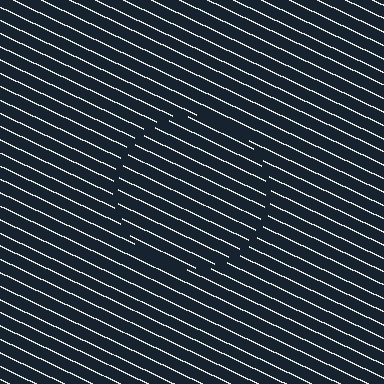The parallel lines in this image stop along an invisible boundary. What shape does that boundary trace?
An illusory circle. The interior of the shape contains the same grating, shifted by half a period — the contour is defined by the phase discontinuity where line-ends from the inner and outer gratings abut.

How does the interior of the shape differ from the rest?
The interior of the shape contains the same grating, shifted by half a period — the contour is defined by the phase discontinuity where line-ends from the inner and outer gratings abut.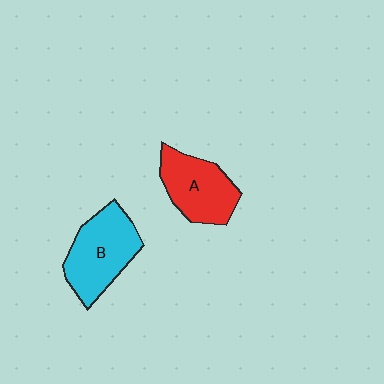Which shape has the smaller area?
Shape A (red).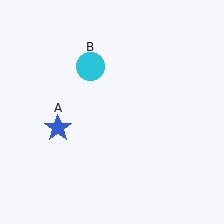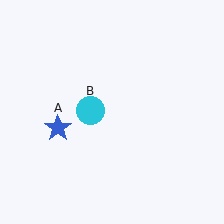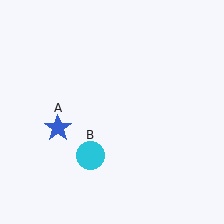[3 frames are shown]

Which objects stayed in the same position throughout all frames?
Blue star (object A) remained stationary.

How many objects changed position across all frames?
1 object changed position: cyan circle (object B).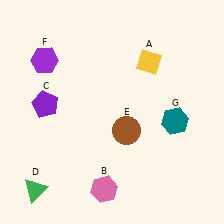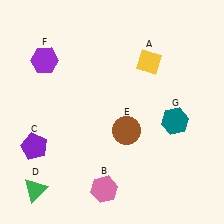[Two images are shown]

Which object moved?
The purple pentagon (C) moved down.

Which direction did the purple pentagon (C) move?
The purple pentagon (C) moved down.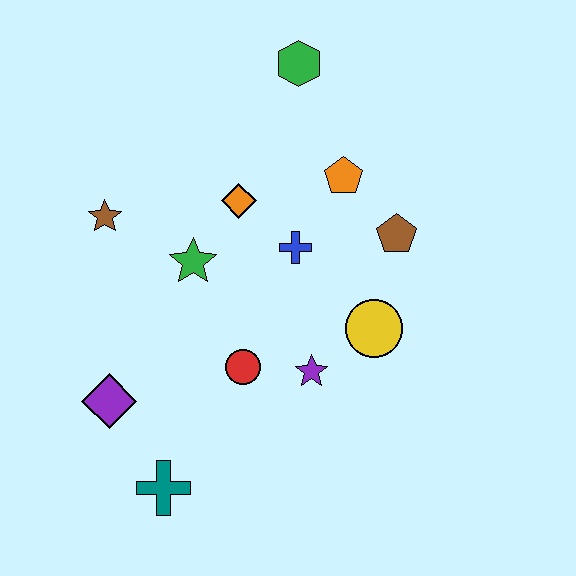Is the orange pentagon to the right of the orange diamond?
Yes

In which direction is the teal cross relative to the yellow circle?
The teal cross is to the left of the yellow circle.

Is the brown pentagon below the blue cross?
No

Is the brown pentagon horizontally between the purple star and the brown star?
No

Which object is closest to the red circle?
The purple star is closest to the red circle.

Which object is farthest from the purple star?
The green hexagon is farthest from the purple star.